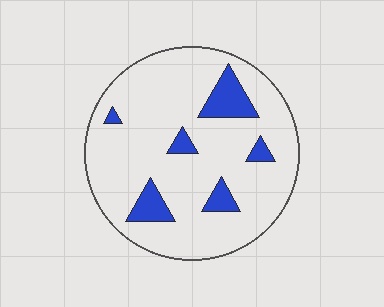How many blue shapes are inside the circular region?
6.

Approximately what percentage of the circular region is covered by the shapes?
Approximately 15%.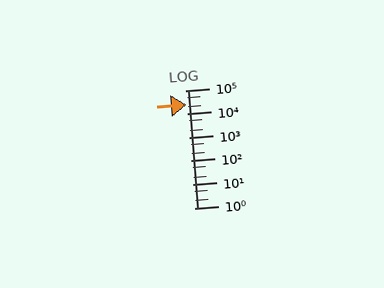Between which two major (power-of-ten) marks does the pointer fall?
The pointer is between 10000 and 100000.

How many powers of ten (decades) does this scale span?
The scale spans 5 decades, from 1 to 100000.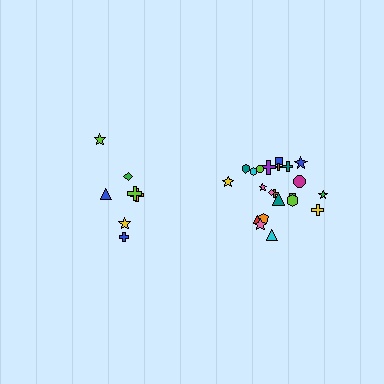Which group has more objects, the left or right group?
The right group.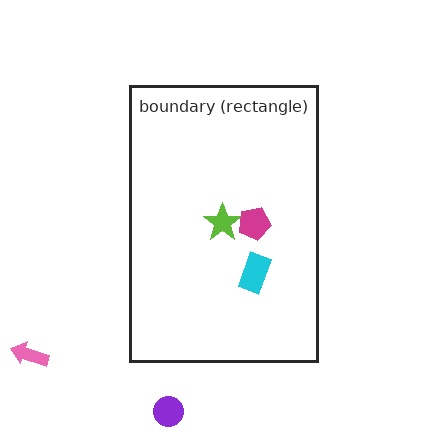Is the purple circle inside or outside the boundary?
Outside.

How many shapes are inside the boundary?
3 inside, 2 outside.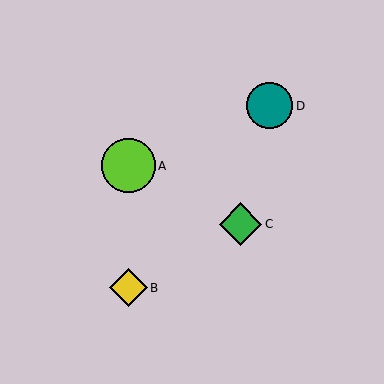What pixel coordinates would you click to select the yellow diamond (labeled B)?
Click at (128, 288) to select the yellow diamond B.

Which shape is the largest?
The lime circle (labeled A) is the largest.